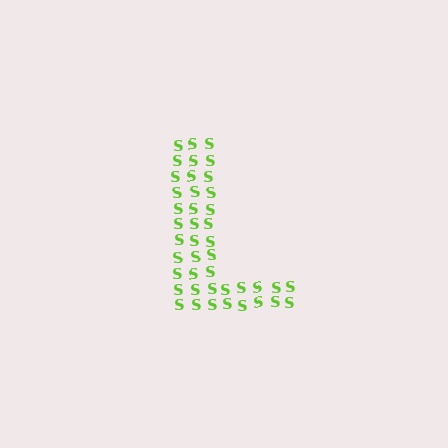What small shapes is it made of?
It is made of small letter S's.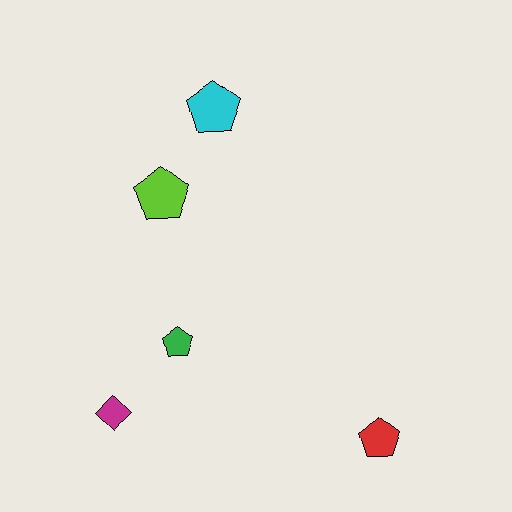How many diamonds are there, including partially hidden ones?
There is 1 diamond.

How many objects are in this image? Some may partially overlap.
There are 5 objects.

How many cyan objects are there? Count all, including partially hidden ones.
There is 1 cyan object.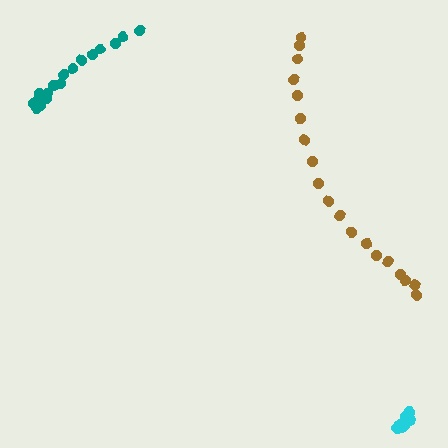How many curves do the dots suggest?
There are 3 distinct paths.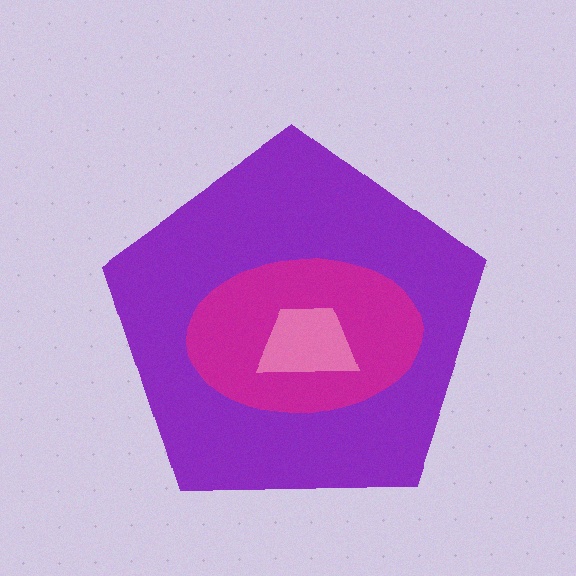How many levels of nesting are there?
3.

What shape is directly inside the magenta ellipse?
The pink trapezoid.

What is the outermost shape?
The purple pentagon.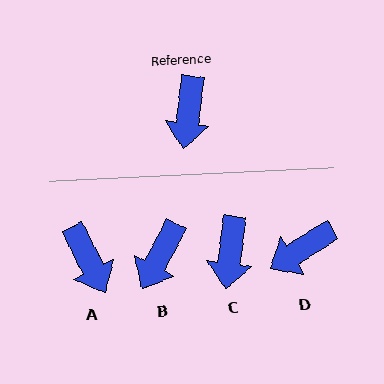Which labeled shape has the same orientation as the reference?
C.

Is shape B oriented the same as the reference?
No, it is off by about 21 degrees.